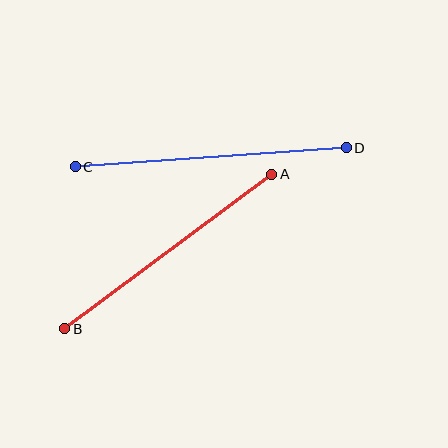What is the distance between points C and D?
The distance is approximately 272 pixels.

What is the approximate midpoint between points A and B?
The midpoint is at approximately (168, 251) pixels.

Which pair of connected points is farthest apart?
Points C and D are farthest apart.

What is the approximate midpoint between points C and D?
The midpoint is at approximately (211, 157) pixels.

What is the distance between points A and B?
The distance is approximately 258 pixels.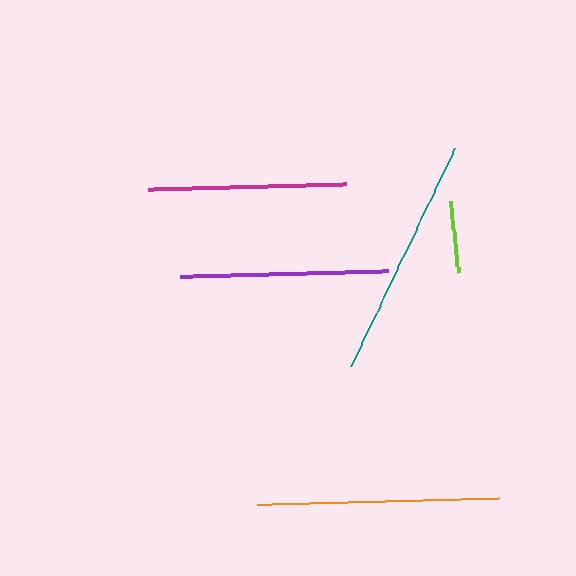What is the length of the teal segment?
The teal segment is approximately 242 pixels long.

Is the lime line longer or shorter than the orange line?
The orange line is longer than the lime line.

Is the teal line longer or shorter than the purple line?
The teal line is longer than the purple line.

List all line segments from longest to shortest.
From longest to shortest: teal, orange, purple, magenta, lime.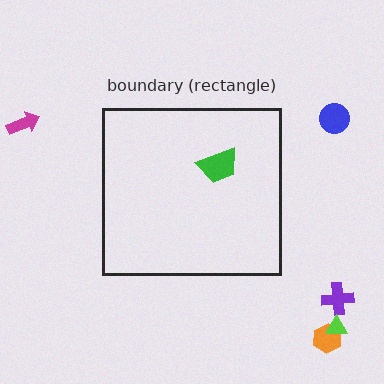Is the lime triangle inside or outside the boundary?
Outside.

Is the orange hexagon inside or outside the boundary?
Outside.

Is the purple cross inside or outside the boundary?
Outside.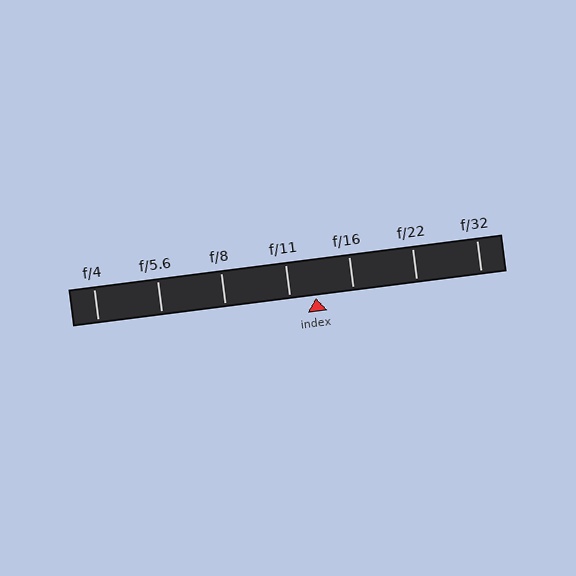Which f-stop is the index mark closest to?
The index mark is closest to f/11.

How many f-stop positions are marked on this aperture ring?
There are 7 f-stop positions marked.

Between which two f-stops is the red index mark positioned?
The index mark is between f/11 and f/16.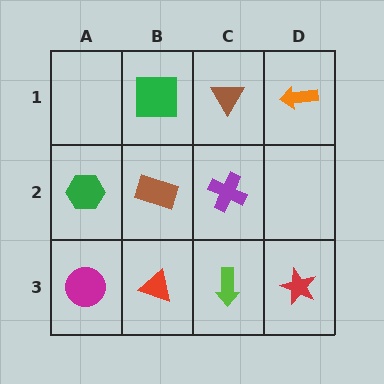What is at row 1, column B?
A green square.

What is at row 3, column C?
A lime arrow.